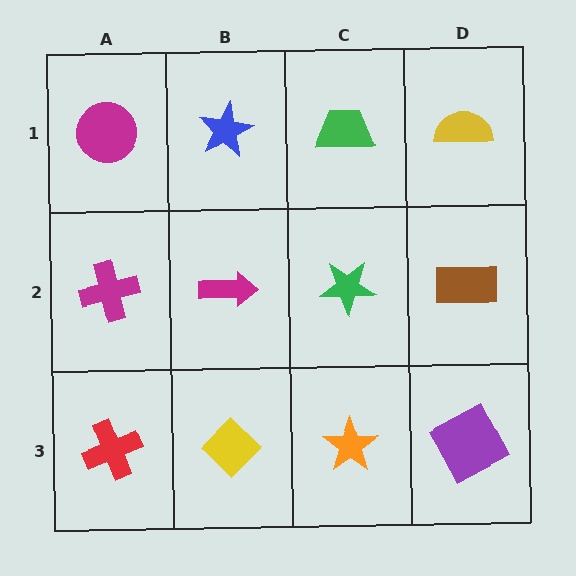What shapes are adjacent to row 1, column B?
A magenta arrow (row 2, column B), a magenta circle (row 1, column A), a green trapezoid (row 1, column C).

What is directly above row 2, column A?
A magenta circle.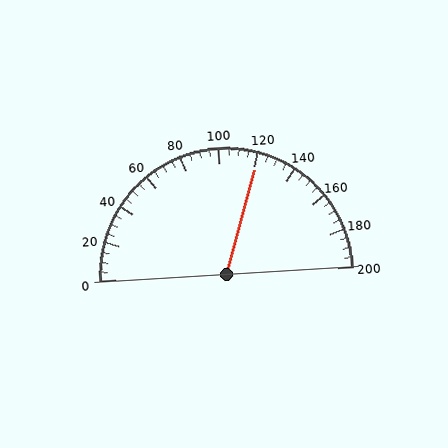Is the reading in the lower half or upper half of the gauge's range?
The reading is in the upper half of the range (0 to 200).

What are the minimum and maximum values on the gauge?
The gauge ranges from 0 to 200.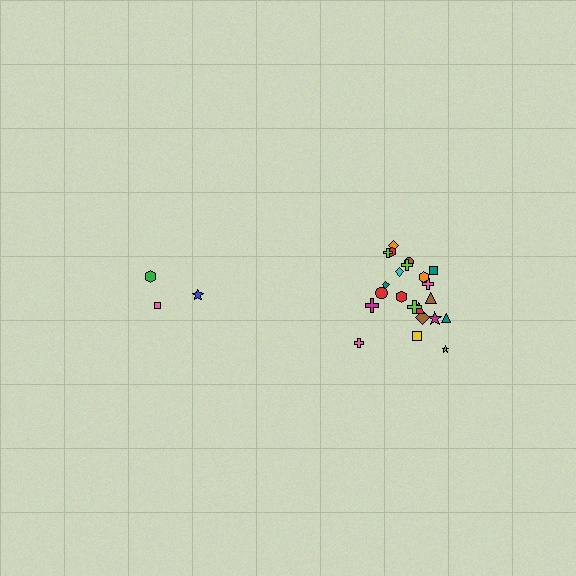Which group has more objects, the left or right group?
The right group.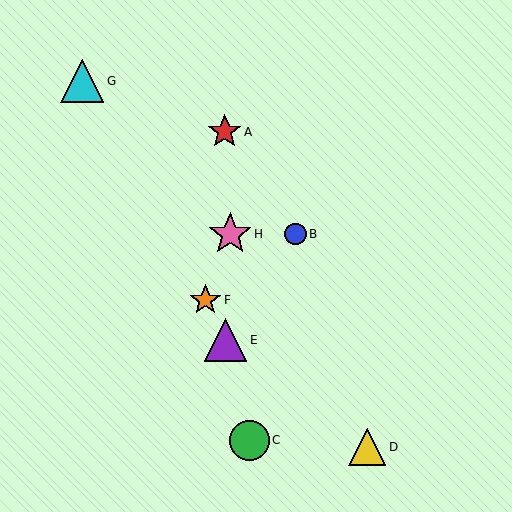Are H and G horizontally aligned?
No, H is at y≈234 and G is at y≈81.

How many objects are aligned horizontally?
2 objects (B, H) are aligned horizontally.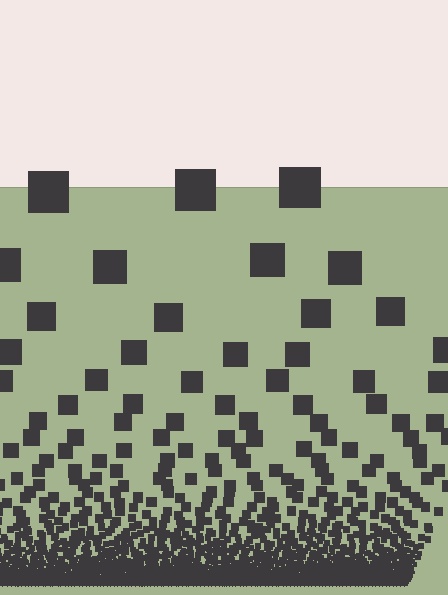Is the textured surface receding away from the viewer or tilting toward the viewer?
The surface appears to tilt toward the viewer. Texture elements get larger and sparser toward the top.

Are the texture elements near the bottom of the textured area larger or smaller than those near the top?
Smaller. The gradient is inverted — elements near the bottom are smaller and denser.